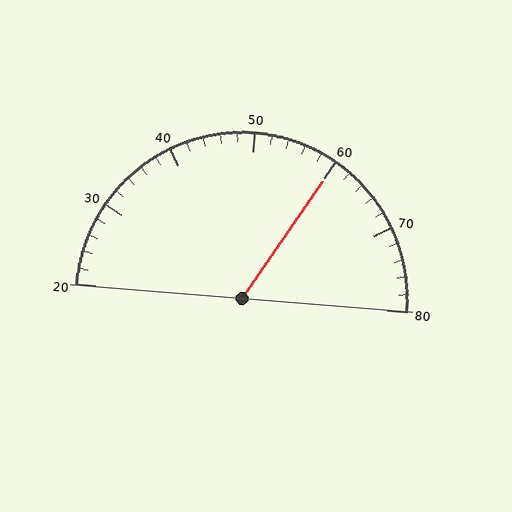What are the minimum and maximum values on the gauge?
The gauge ranges from 20 to 80.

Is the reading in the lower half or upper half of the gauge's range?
The reading is in the upper half of the range (20 to 80).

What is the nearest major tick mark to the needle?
The nearest major tick mark is 60.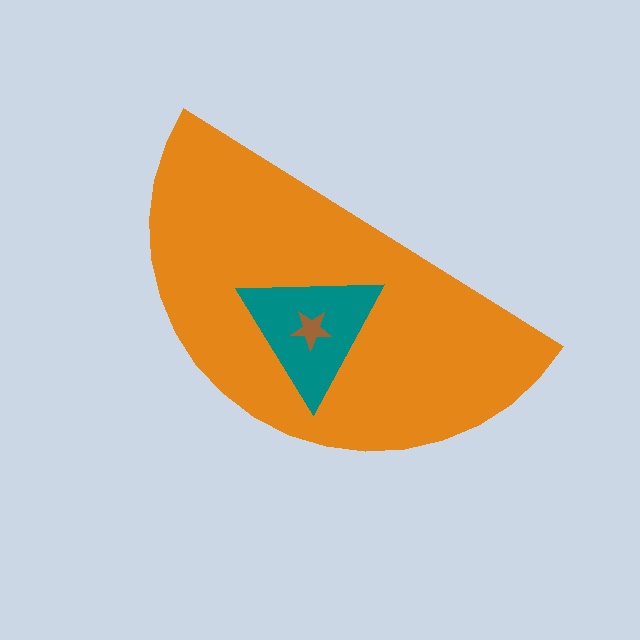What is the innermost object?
The brown star.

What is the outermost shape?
The orange semicircle.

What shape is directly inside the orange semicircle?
The teal triangle.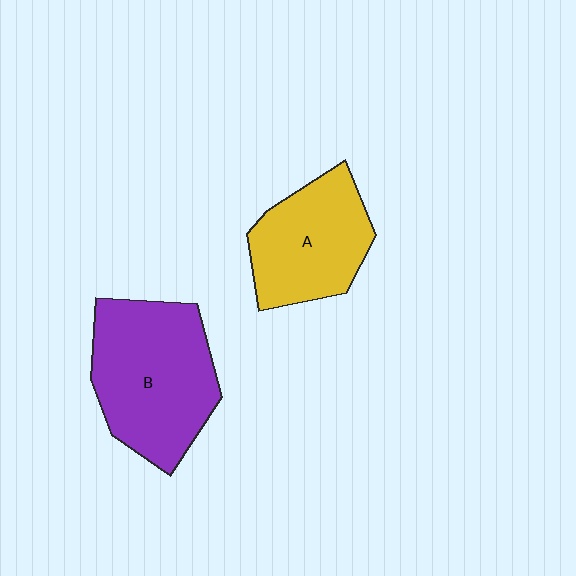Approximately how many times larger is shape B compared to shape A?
Approximately 1.4 times.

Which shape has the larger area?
Shape B (purple).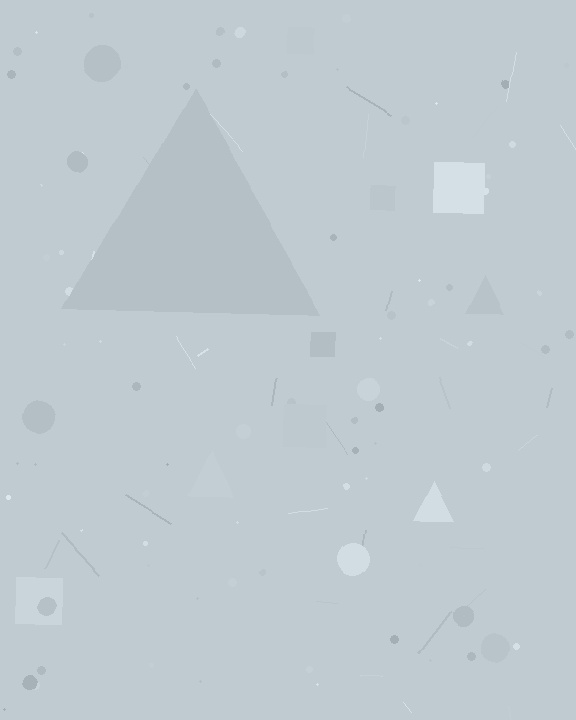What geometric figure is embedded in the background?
A triangle is embedded in the background.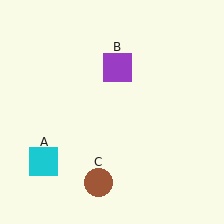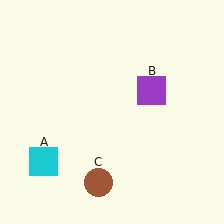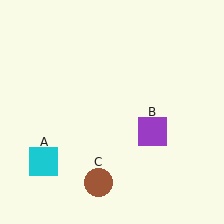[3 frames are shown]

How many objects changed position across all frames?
1 object changed position: purple square (object B).